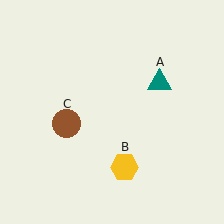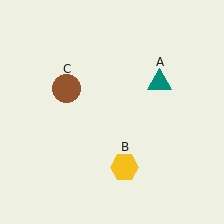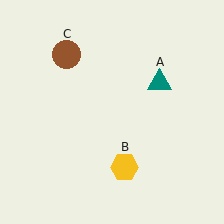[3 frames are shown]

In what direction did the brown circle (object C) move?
The brown circle (object C) moved up.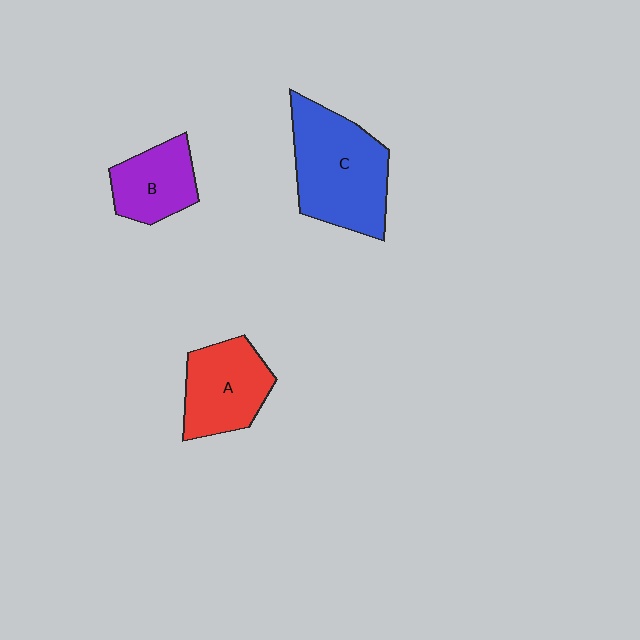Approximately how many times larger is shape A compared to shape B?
Approximately 1.3 times.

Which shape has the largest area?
Shape C (blue).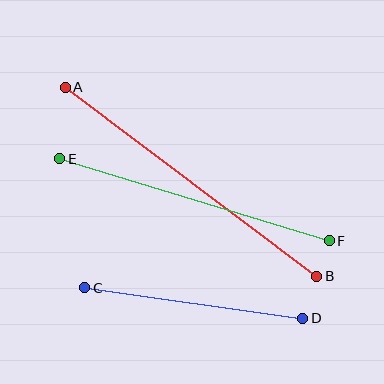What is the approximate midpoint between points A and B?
The midpoint is at approximately (191, 182) pixels.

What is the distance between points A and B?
The distance is approximately 315 pixels.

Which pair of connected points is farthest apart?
Points A and B are farthest apart.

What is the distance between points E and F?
The distance is approximately 282 pixels.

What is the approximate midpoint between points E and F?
The midpoint is at approximately (195, 200) pixels.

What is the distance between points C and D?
The distance is approximately 220 pixels.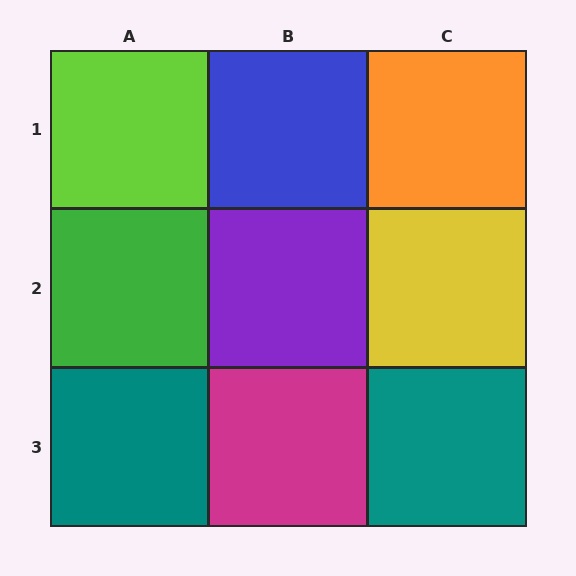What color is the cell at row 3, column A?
Teal.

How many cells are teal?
2 cells are teal.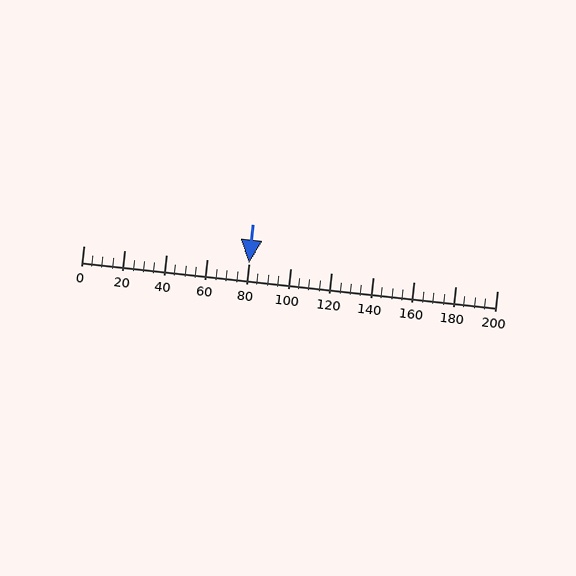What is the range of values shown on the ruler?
The ruler shows values from 0 to 200.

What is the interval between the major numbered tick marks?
The major tick marks are spaced 20 units apart.